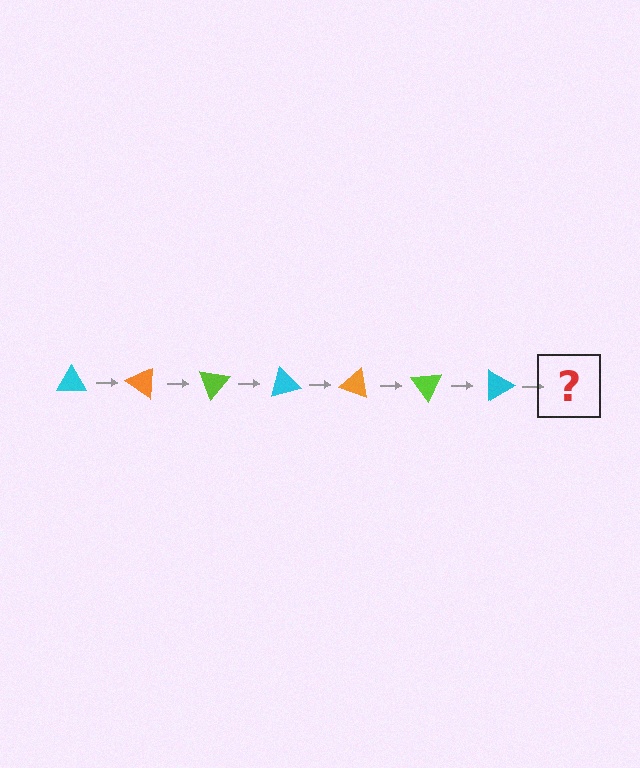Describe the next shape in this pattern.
It should be an orange triangle, rotated 245 degrees from the start.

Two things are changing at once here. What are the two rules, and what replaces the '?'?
The two rules are that it rotates 35 degrees each step and the color cycles through cyan, orange, and lime. The '?' should be an orange triangle, rotated 245 degrees from the start.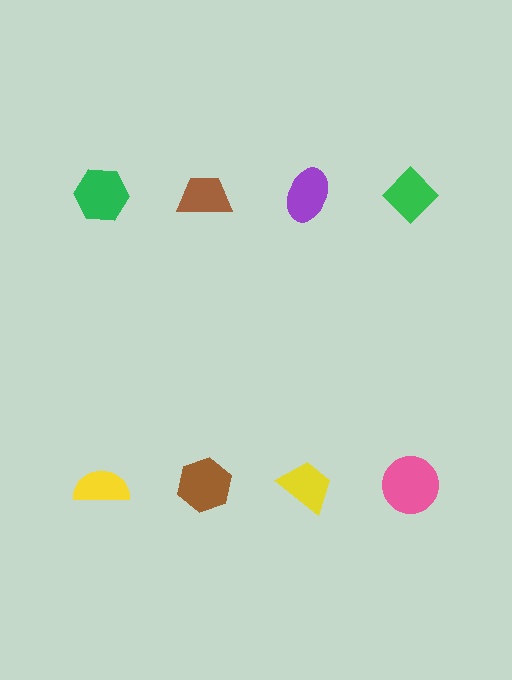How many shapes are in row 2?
4 shapes.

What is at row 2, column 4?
A pink circle.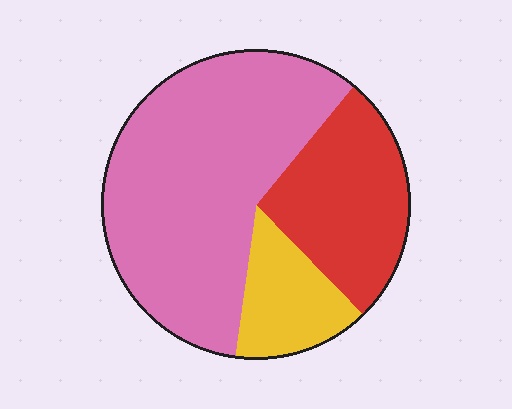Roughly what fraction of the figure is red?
Red covers around 25% of the figure.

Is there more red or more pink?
Pink.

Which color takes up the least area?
Yellow, at roughly 15%.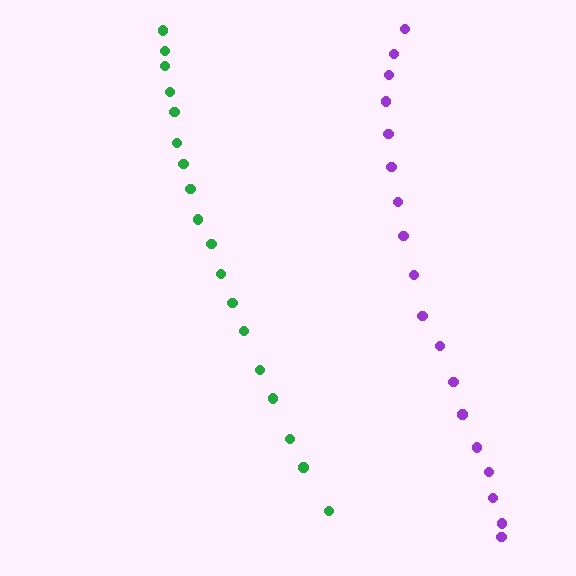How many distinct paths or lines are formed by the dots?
There are 2 distinct paths.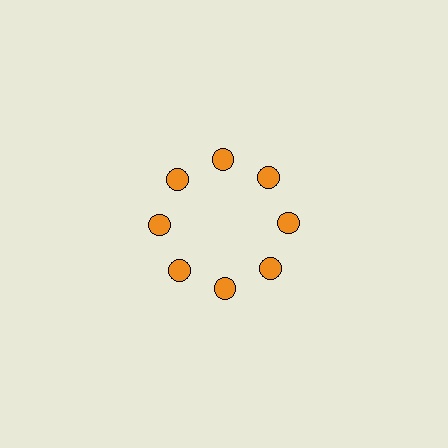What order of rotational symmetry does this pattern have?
This pattern has 8-fold rotational symmetry.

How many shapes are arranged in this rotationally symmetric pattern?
There are 8 shapes, arranged in 8 groups of 1.